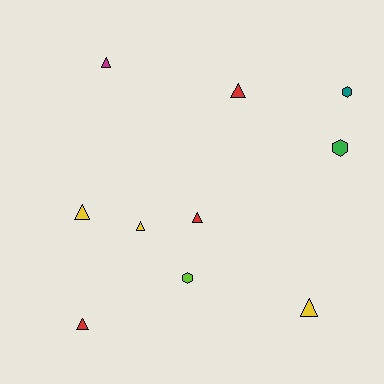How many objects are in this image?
There are 10 objects.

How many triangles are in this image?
There are 7 triangles.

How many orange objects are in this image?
There are no orange objects.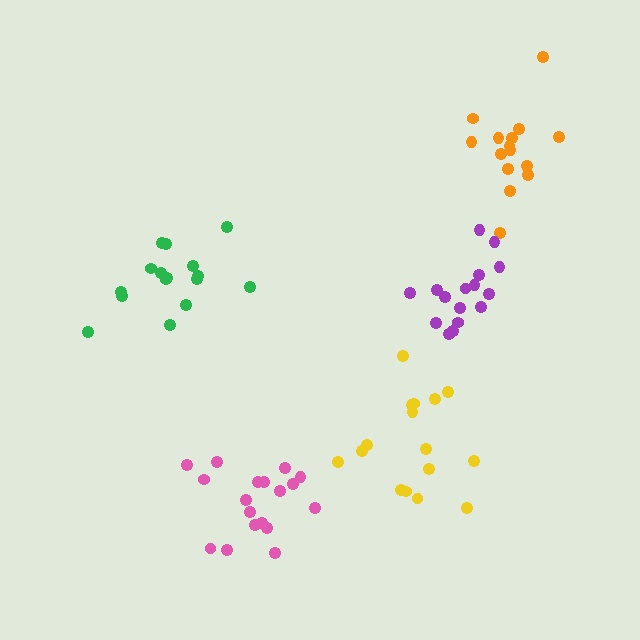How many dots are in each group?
Group 1: 18 dots, Group 2: 15 dots, Group 3: 16 dots, Group 4: 16 dots, Group 5: 16 dots (81 total).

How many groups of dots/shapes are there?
There are 5 groups.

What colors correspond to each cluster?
The clusters are colored: pink, orange, green, yellow, purple.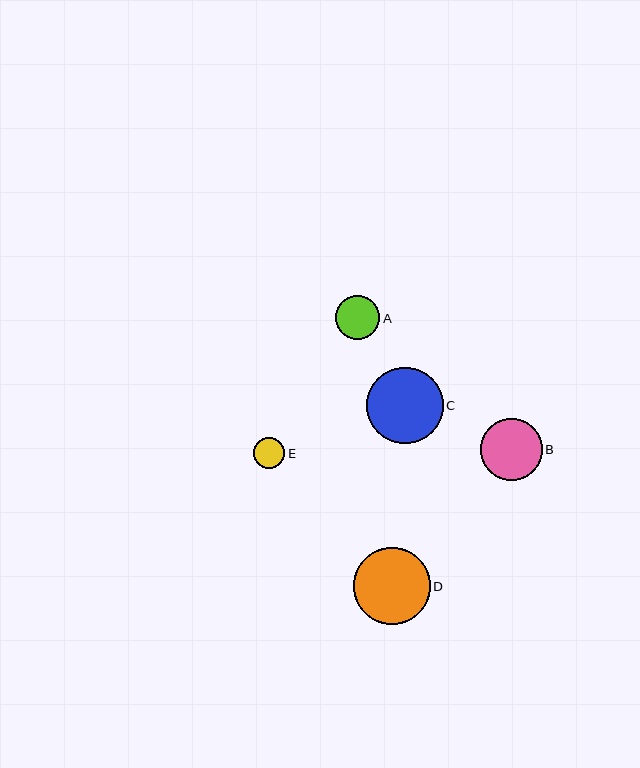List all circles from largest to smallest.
From largest to smallest: D, C, B, A, E.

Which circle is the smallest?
Circle E is the smallest with a size of approximately 31 pixels.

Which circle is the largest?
Circle D is the largest with a size of approximately 77 pixels.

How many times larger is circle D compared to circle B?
Circle D is approximately 1.2 times the size of circle B.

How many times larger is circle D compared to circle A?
Circle D is approximately 1.7 times the size of circle A.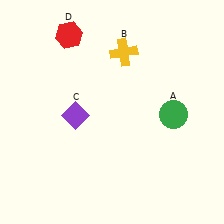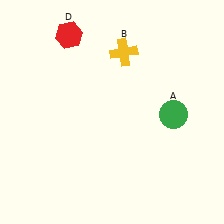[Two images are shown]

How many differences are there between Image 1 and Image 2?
There is 1 difference between the two images.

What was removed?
The purple diamond (C) was removed in Image 2.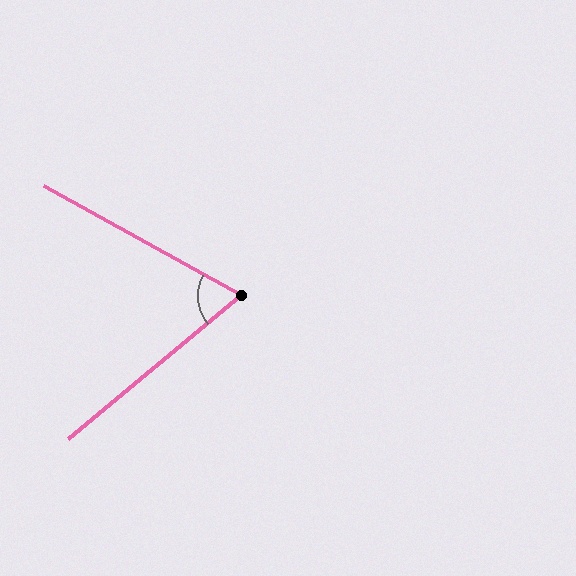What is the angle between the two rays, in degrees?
Approximately 69 degrees.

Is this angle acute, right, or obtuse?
It is acute.